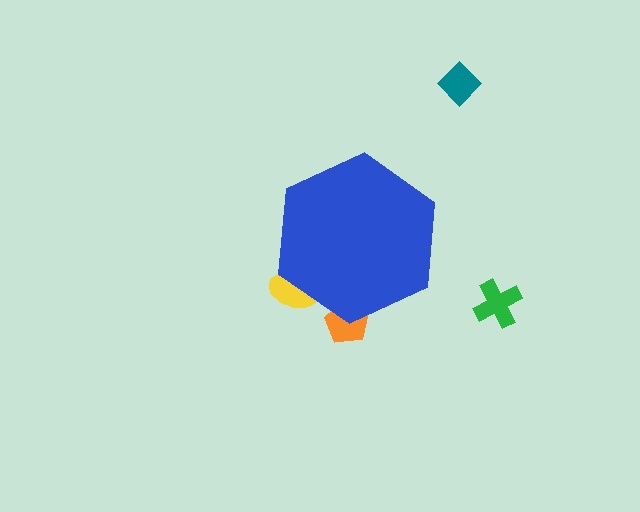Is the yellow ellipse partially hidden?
Yes, the yellow ellipse is partially hidden behind the blue hexagon.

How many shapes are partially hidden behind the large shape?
2 shapes are partially hidden.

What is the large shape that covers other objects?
A blue hexagon.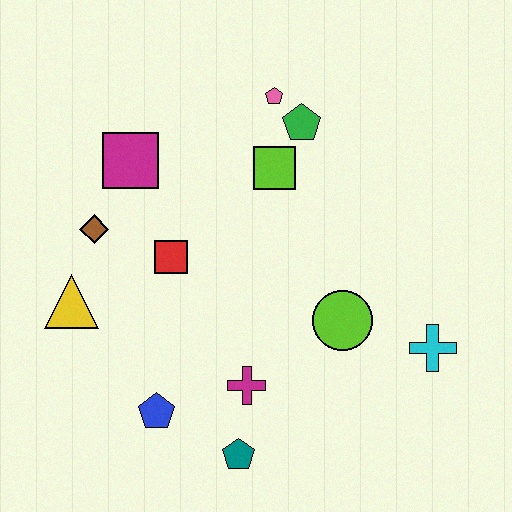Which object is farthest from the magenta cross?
The pink pentagon is farthest from the magenta cross.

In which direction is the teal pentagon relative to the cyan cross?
The teal pentagon is to the left of the cyan cross.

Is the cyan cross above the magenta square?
No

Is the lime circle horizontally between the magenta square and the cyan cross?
Yes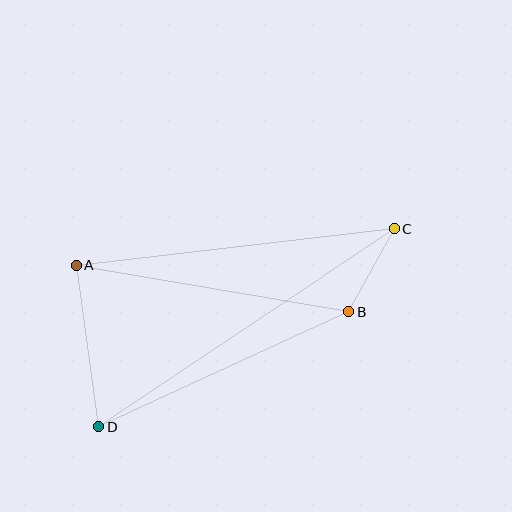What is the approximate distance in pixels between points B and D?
The distance between B and D is approximately 275 pixels.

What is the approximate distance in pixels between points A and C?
The distance between A and C is approximately 320 pixels.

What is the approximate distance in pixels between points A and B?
The distance between A and B is approximately 276 pixels.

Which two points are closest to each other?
Points B and C are closest to each other.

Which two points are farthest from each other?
Points C and D are farthest from each other.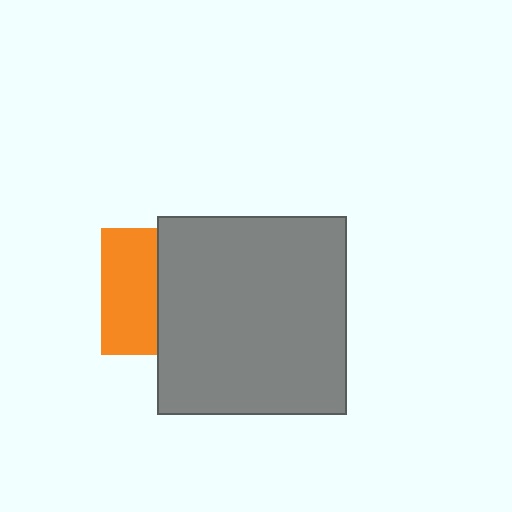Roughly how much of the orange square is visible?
A small part of it is visible (roughly 44%).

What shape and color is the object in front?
The object in front is a gray rectangle.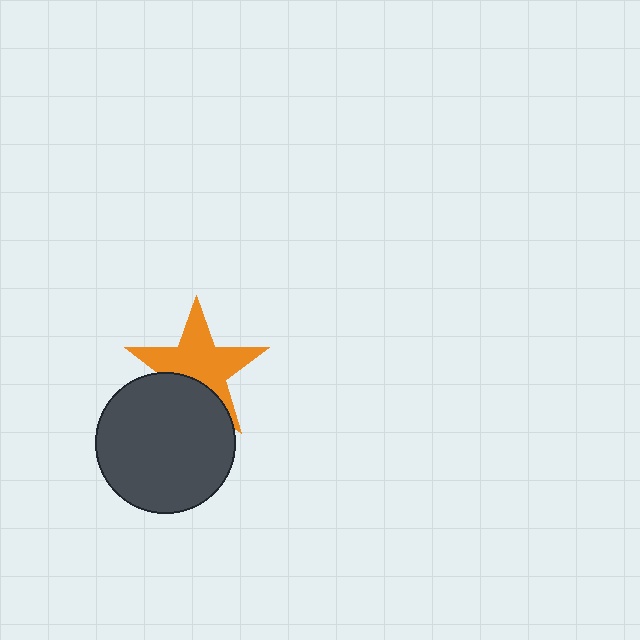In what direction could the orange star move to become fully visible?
The orange star could move up. That would shift it out from behind the dark gray circle entirely.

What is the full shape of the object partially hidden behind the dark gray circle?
The partially hidden object is an orange star.